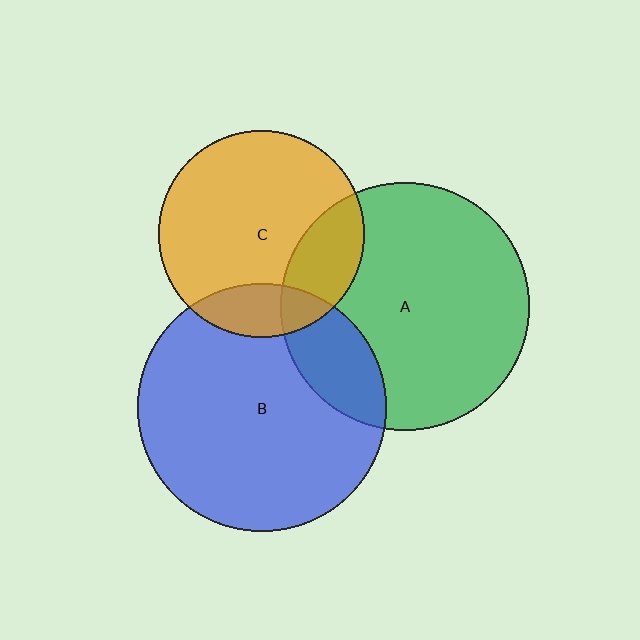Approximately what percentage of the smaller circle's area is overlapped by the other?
Approximately 20%.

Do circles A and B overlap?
Yes.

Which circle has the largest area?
Circle A (green).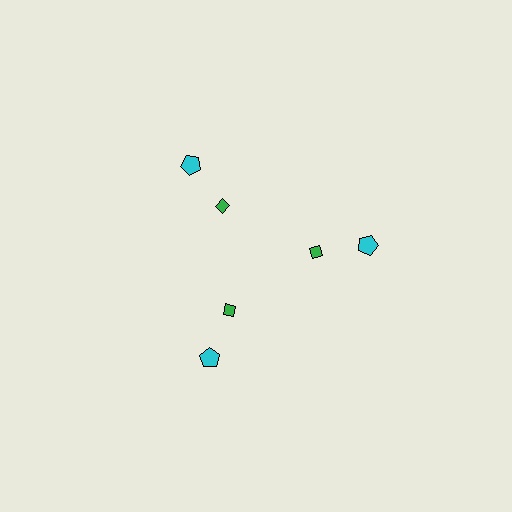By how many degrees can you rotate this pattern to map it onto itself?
The pattern maps onto itself every 120 degrees of rotation.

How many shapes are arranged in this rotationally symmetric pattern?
There are 6 shapes, arranged in 3 groups of 2.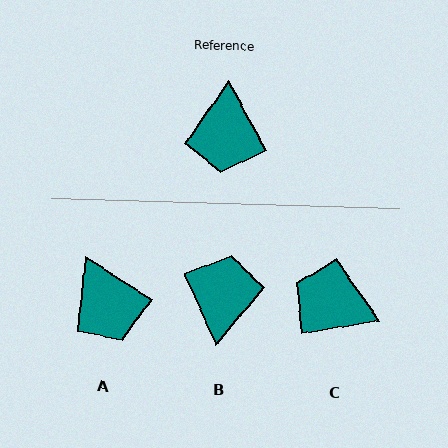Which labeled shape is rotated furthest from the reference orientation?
B, about 176 degrees away.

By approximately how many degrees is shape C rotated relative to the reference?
Approximately 110 degrees clockwise.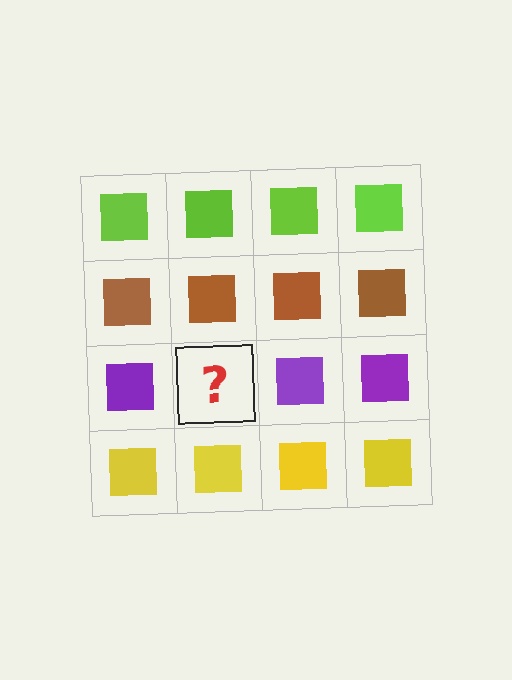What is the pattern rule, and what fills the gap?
The rule is that each row has a consistent color. The gap should be filled with a purple square.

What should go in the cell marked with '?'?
The missing cell should contain a purple square.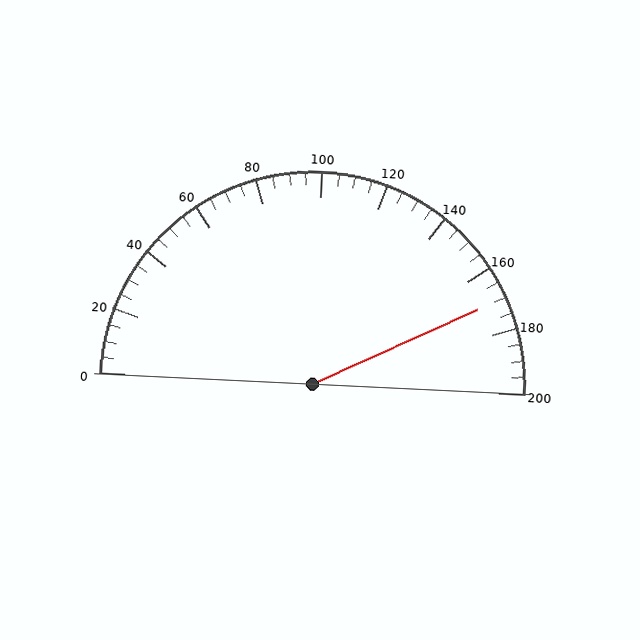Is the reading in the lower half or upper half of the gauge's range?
The reading is in the upper half of the range (0 to 200).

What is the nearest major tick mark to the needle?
The nearest major tick mark is 160.